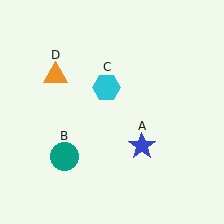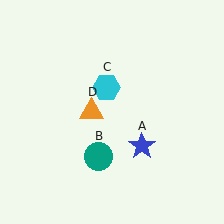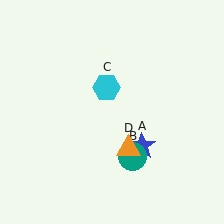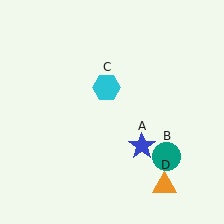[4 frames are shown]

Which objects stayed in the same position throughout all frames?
Blue star (object A) and cyan hexagon (object C) remained stationary.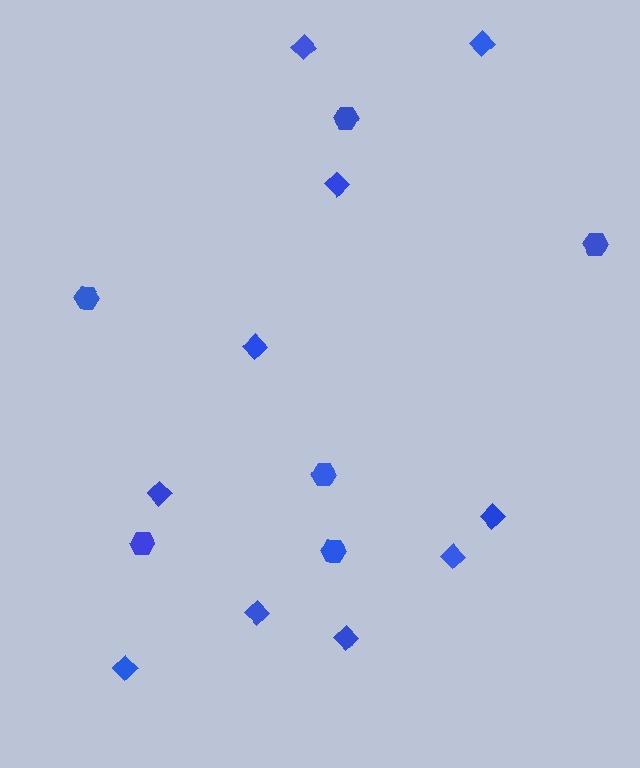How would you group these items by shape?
There are 2 groups: one group of diamonds (10) and one group of hexagons (6).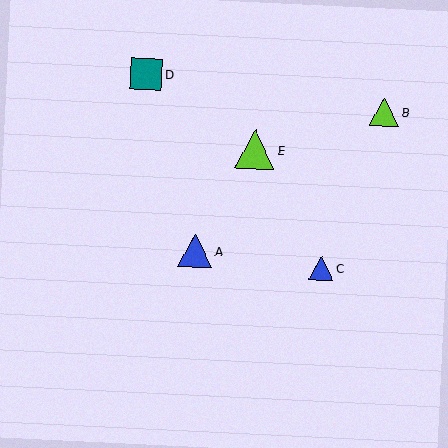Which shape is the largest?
The lime triangle (labeled E) is the largest.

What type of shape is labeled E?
Shape E is a lime triangle.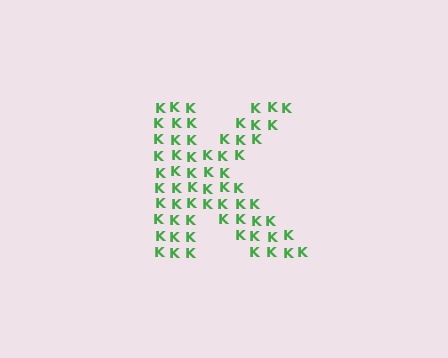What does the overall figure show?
The overall figure shows the letter K.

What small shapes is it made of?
It is made of small letter K's.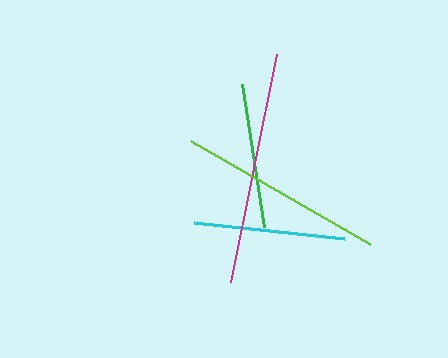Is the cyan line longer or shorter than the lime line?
The lime line is longer than the cyan line.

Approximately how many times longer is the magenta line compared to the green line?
The magenta line is approximately 1.6 times the length of the green line.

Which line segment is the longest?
The magenta line is the longest at approximately 232 pixels.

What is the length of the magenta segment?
The magenta segment is approximately 232 pixels long.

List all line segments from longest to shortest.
From longest to shortest: magenta, lime, cyan, green.